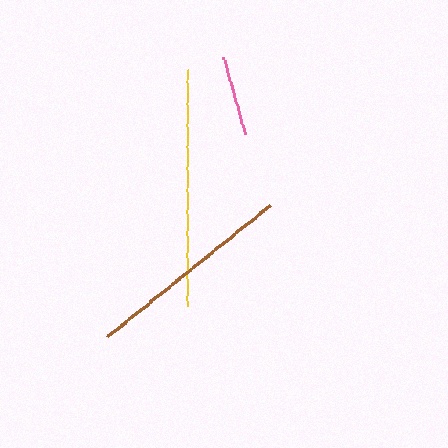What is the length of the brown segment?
The brown segment is approximately 209 pixels long.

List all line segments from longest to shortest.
From longest to shortest: yellow, brown, pink.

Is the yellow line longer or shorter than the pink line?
The yellow line is longer than the pink line.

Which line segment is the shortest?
The pink line is the shortest at approximately 80 pixels.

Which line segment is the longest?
The yellow line is the longest at approximately 236 pixels.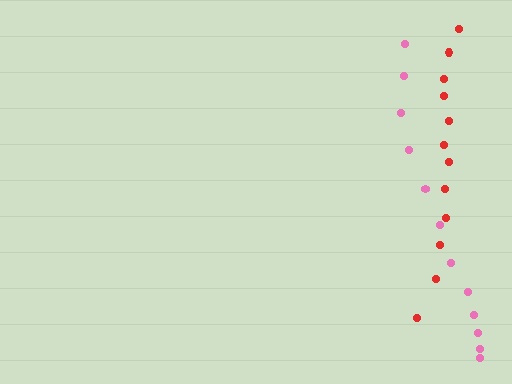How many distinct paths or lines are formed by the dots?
There are 2 distinct paths.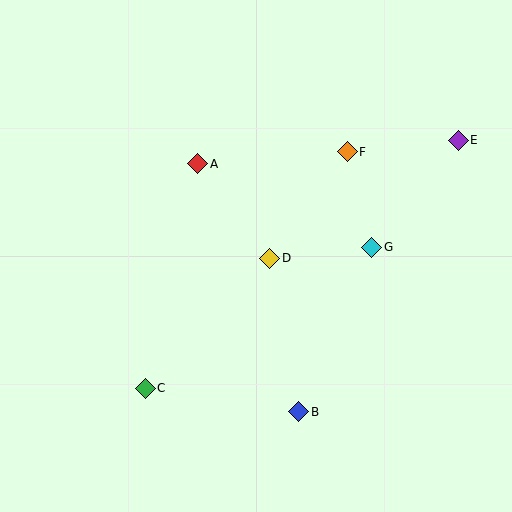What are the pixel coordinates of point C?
Point C is at (145, 388).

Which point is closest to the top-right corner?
Point E is closest to the top-right corner.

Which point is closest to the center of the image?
Point D at (270, 258) is closest to the center.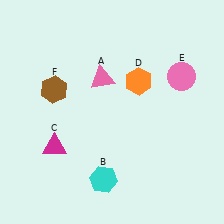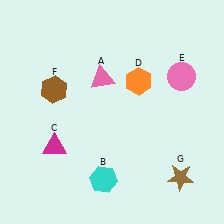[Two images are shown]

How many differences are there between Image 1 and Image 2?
There is 1 difference between the two images.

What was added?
A brown star (G) was added in Image 2.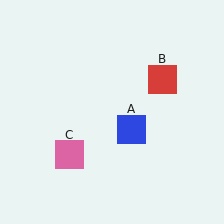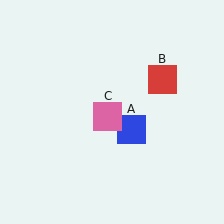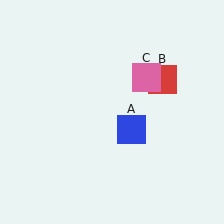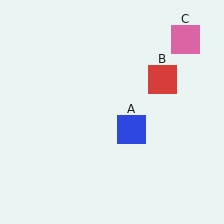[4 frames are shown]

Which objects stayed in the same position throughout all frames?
Blue square (object A) and red square (object B) remained stationary.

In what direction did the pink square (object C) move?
The pink square (object C) moved up and to the right.